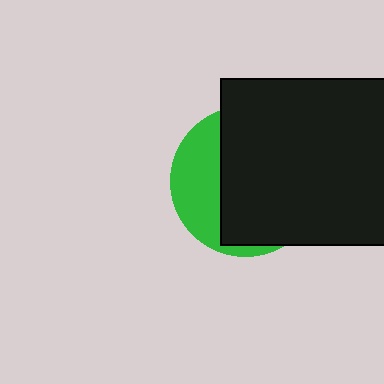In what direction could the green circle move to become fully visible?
The green circle could move left. That would shift it out from behind the black rectangle entirely.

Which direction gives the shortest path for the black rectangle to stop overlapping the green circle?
Moving right gives the shortest separation.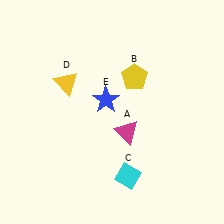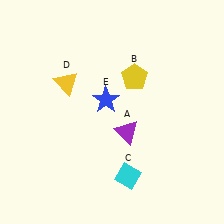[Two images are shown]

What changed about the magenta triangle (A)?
In Image 1, A is magenta. In Image 2, it changed to purple.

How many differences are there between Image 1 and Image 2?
There is 1 difference between the two images.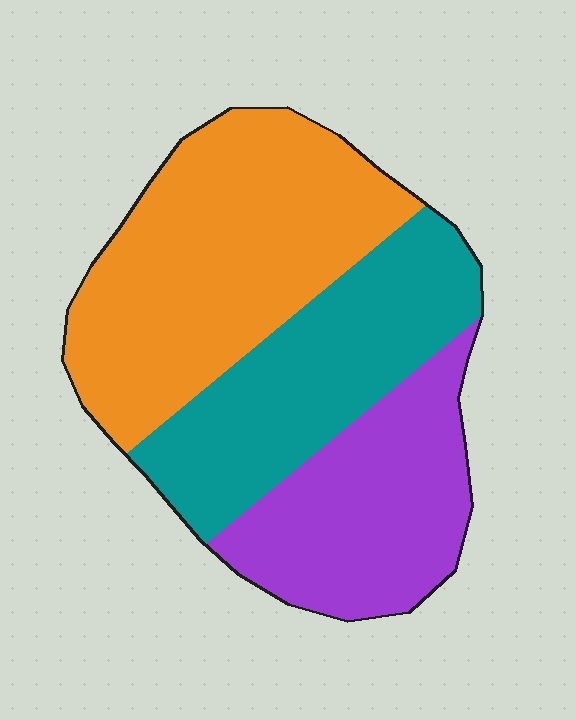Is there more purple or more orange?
Orange.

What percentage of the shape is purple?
Purple takes up about one quarter (1/4) of the shape.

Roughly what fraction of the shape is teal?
Teal takes up between a quarter and a half of the shape.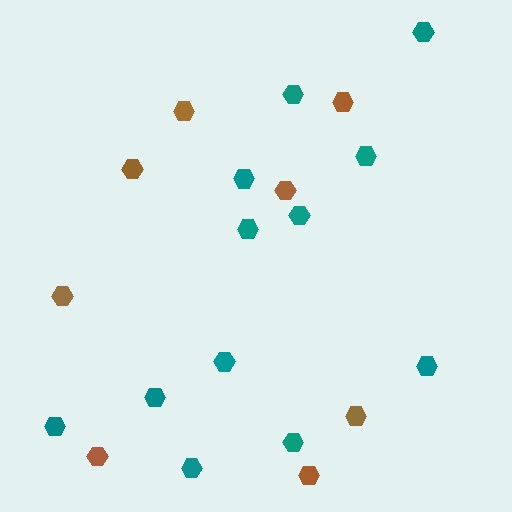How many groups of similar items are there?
There are 2 groups: one group of brown hexagons (8) and one group of teal hexagons (12).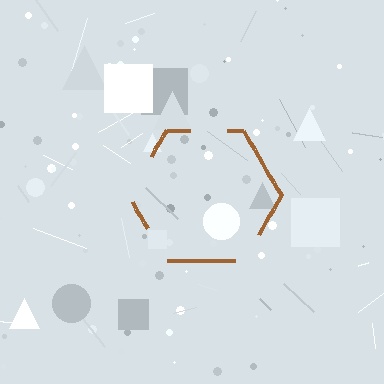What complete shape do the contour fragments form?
The contour fragments form a hexagon.